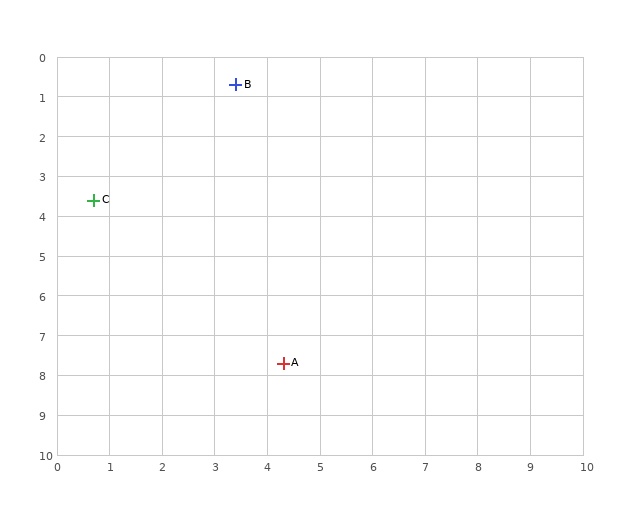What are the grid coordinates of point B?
Point B is at approximately (3.4, 0.7).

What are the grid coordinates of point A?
Point A is at approximately (4.3, 7.7).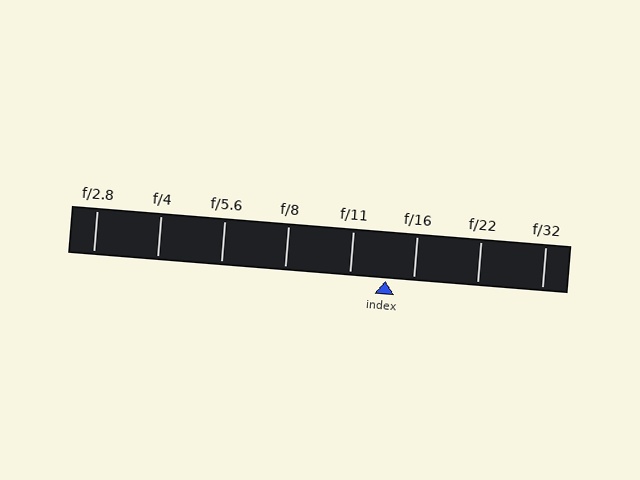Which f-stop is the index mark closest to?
The index mark is closest to f/16.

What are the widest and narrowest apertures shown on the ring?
The widest aperture shown is f/2.8 and the narrowest is f/32.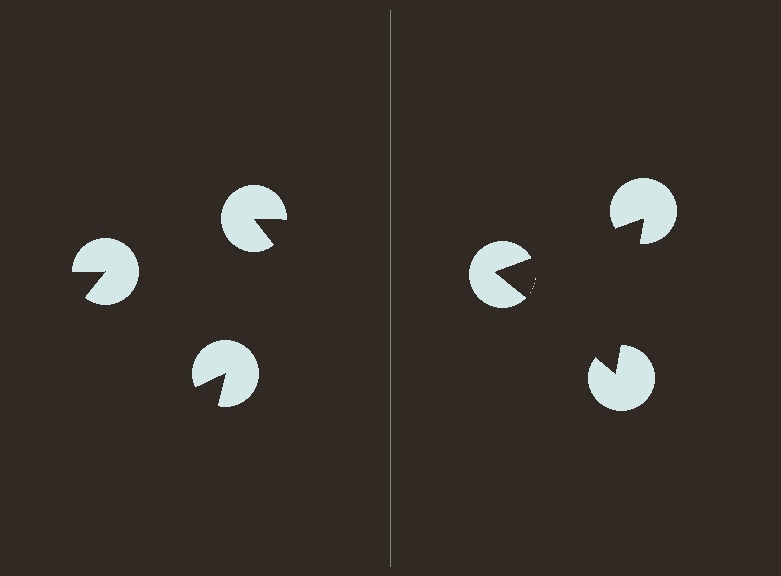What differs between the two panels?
The pac-man discs are positioned identically on both sides; only the wedge orientations differ. On the right they align to a triangle; on the left they are misaligned.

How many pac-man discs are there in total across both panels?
6 — 3 on each side.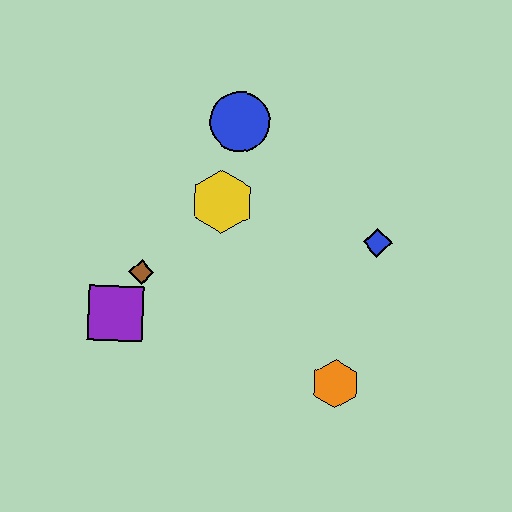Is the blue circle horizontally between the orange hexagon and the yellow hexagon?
Yes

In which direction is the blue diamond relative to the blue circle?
The blue diamond is to the right of the blue circle.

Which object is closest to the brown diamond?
The purple square is closest to the brown diamond.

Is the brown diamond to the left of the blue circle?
Yes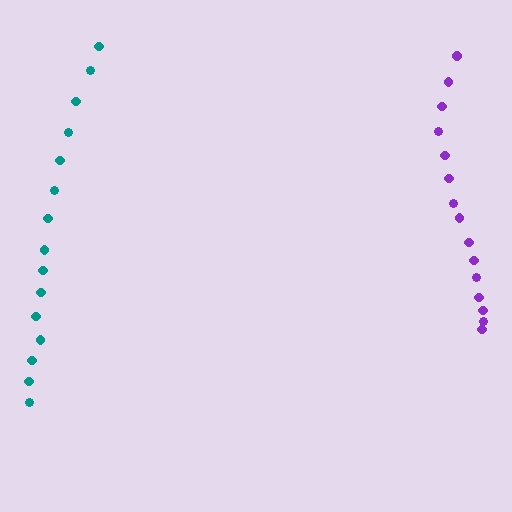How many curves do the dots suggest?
There are 2 distinct paths.